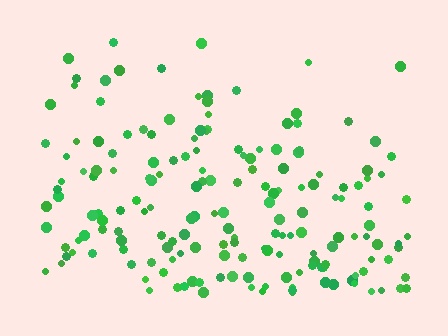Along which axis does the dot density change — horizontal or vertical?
Vertical.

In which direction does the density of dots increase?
From top to bottom, with the bottom side densest.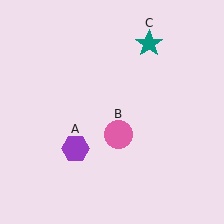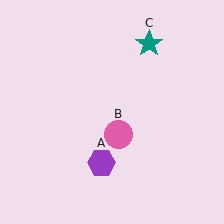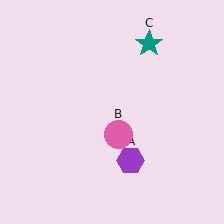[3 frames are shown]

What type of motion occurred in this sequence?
The purple hexagon (object A) rotated counterclockwise around the center of the scene.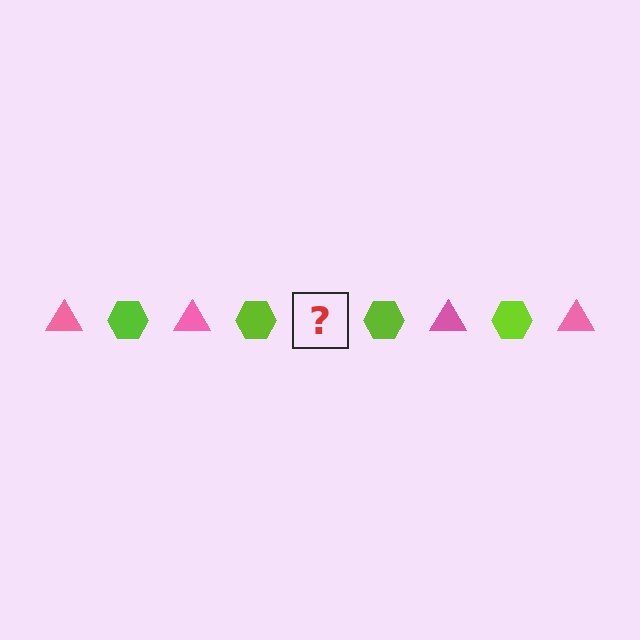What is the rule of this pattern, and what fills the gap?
The rule is that the pattern alternates between pink triangle and lime hexagon. The gap should be filled with a pink triangle.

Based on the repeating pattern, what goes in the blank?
The blank should be a pink triangle.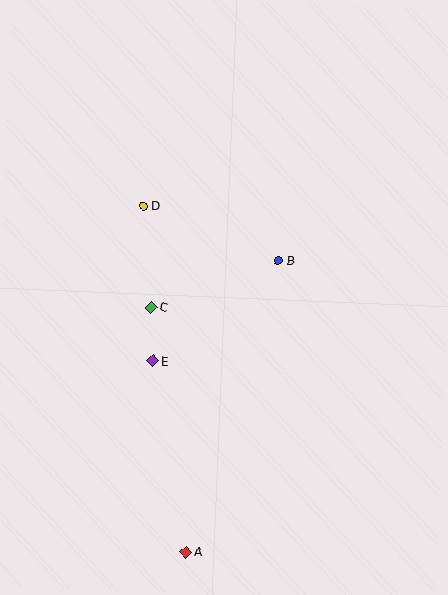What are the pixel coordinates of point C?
Point C is at (151, 307).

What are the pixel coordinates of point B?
Point B is at (278, 260).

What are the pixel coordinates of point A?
Point A is at (186, 552).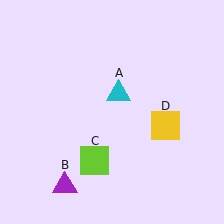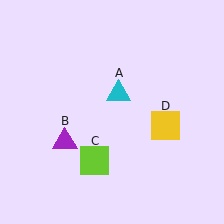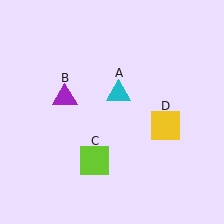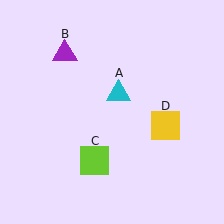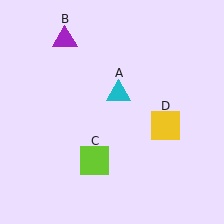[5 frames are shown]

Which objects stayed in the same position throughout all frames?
Cyan triangle (object A) and lime square (object C) and yellow square (object D) remained stationary.